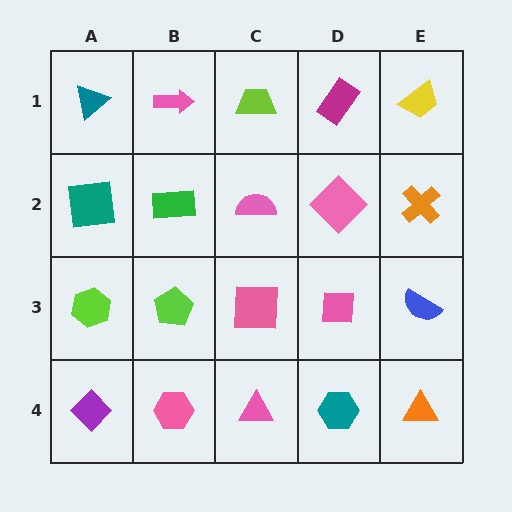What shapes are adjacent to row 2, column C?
A lime trapezoid (row 1, column C), a pink square (row 3, column C), a green rectangle (row 2, column B), a pink diamond (row 2, column D).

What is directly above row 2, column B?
A pink arrow.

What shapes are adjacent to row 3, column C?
A pink semicircle (row 2, column C), a pink triangle (row 4, column C), a lime pentagon (row 3, column B), a pink square (row 3, column D).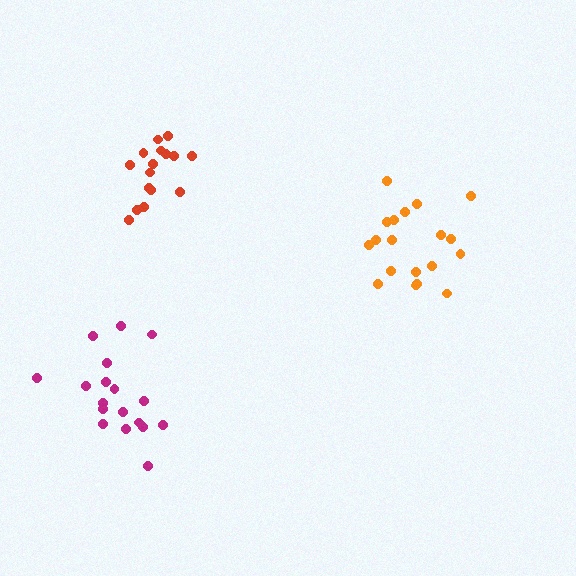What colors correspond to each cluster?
The clusters are colored: magenta, red, orange.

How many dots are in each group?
Group 1: 18 dots, Group 2: 16 dots, Group 3: 19 dots (53 total).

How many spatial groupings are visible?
There are 3 spatial groupings.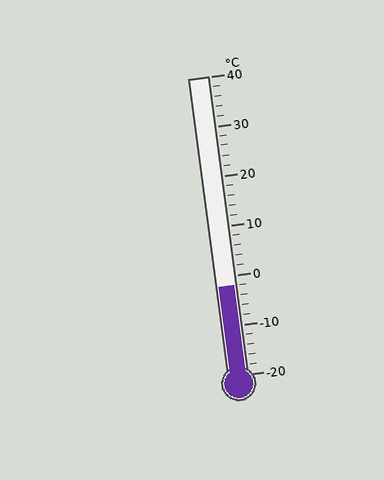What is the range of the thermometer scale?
The thermometer scale ranges from -20°C to 40°C.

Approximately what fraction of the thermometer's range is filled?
The thermometer is filled to approximately 30% of its range.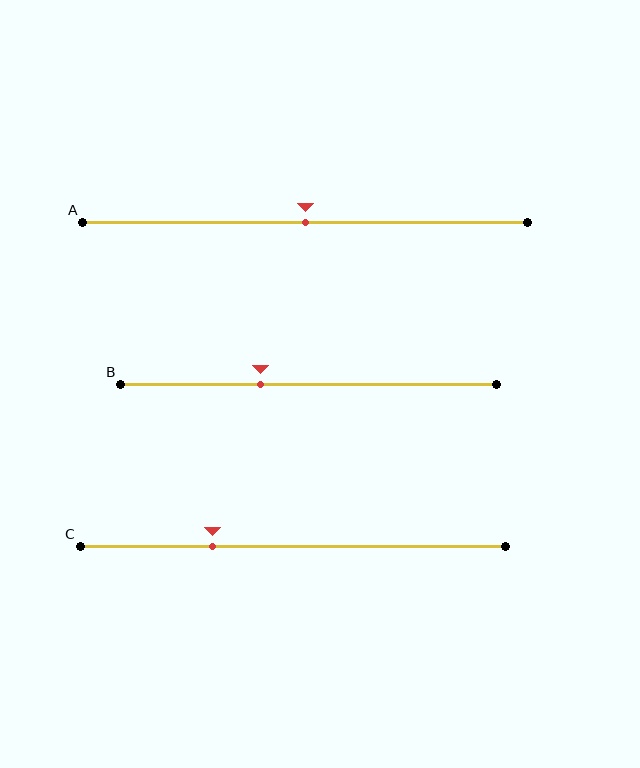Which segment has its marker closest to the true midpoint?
Segment A has its marker closest to the true midpoint.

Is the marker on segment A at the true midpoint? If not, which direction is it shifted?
Yes, the marker on segment A is at the true midpoint.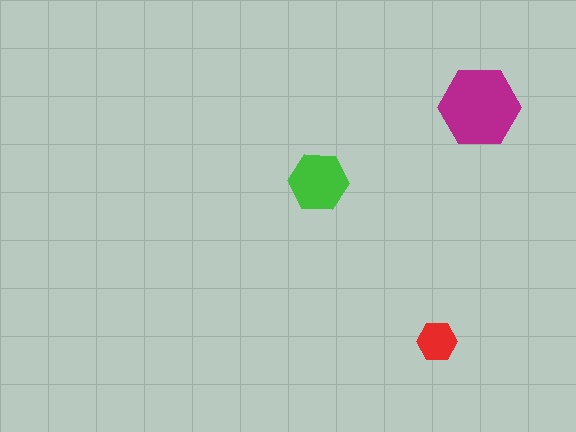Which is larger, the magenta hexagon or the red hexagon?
The magenta one.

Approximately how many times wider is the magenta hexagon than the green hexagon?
About 1.5 times wider.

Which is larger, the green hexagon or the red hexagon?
The green one.